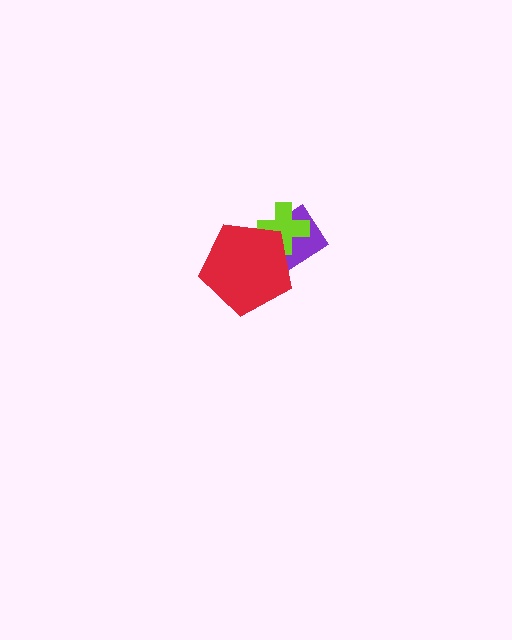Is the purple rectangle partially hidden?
Yes, it is partially covered by another shape.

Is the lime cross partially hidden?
Yes, it is partially covered by another shape.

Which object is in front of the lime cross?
The red pentagon is in front of the lime cross.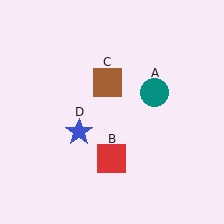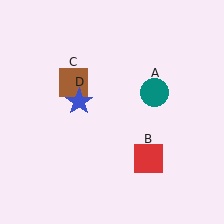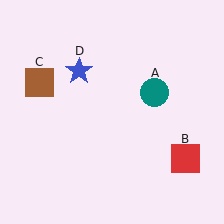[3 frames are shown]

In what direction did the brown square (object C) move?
The brown square (object C) moved left.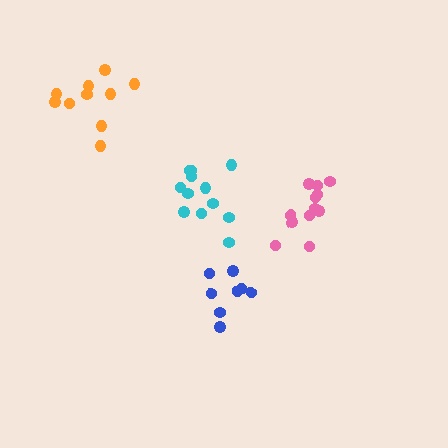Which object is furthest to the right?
The pink cluster is rightmost.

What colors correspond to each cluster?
The clusters are colored: pink, cyan, blue, orange.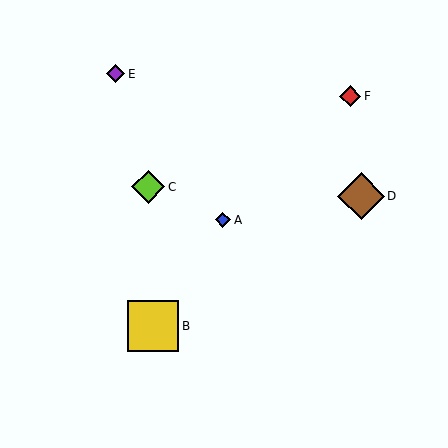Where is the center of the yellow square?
The center of the yellow square is at (153, 326).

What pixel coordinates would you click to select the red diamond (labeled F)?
Click at (350, 96) to select the red diamond F.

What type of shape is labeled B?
Shape B is a yellow square.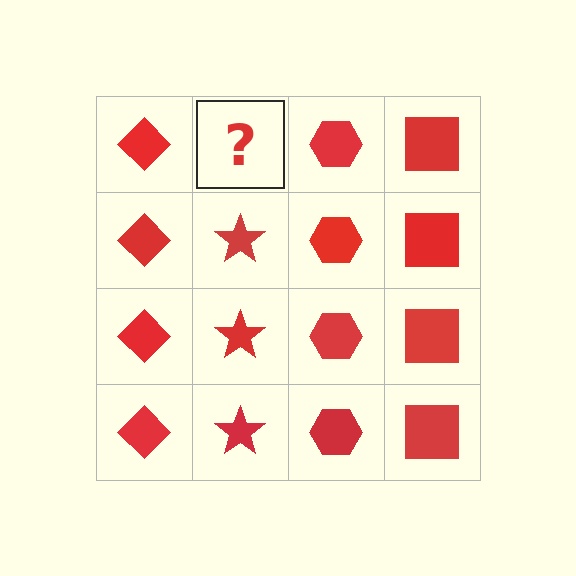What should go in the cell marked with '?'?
The missing cell should contain a red star.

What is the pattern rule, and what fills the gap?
The rule is that each column has a consistent shape. The gap should be filled with a red star.